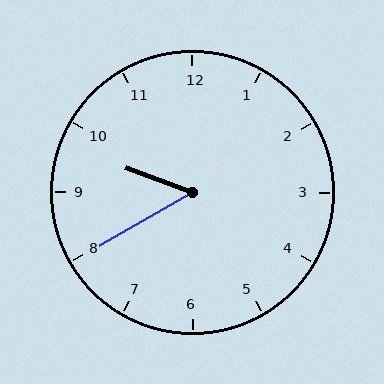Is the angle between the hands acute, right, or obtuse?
It is acute.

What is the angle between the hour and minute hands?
Approximately 50 degrees.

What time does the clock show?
9:40.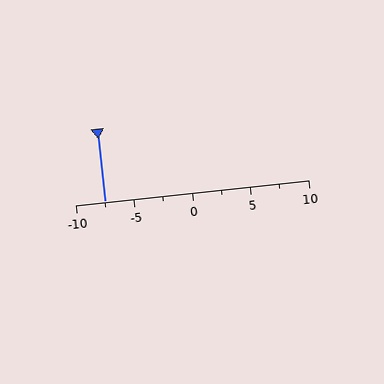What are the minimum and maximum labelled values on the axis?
The axis runs from -10 to 10.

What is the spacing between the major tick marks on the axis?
The major ticks are spaced 5 apart.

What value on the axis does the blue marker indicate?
The marker indicates approximately -7.5.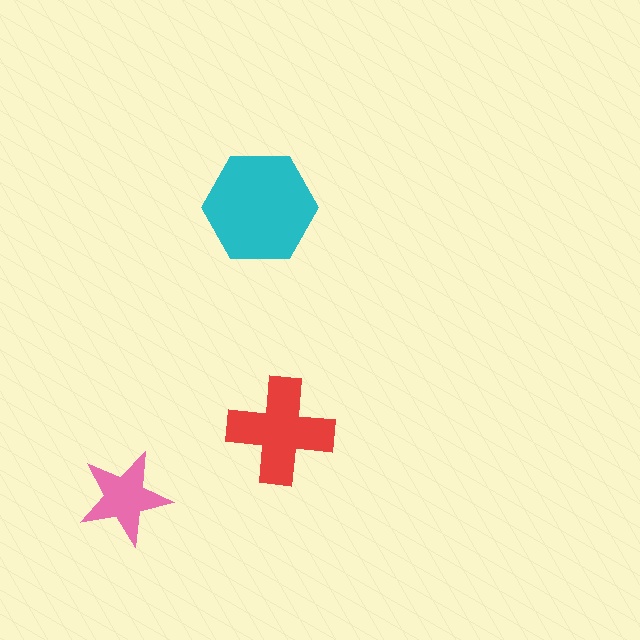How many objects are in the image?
There are 3 objects in the image.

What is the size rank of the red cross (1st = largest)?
2nd.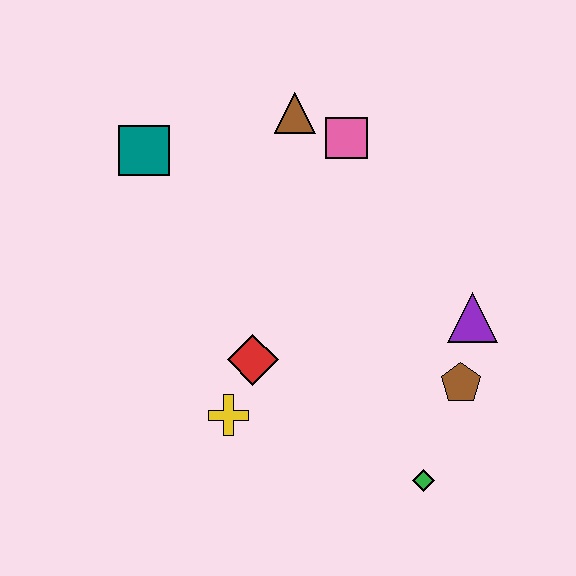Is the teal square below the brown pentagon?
No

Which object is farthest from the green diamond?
The teal square is farthest from the green diamond.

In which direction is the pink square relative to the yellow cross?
The pink square is above the yellow cross.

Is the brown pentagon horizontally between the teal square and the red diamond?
No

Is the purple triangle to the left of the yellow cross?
No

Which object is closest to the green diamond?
The brown pentagon is closest to the green diamond.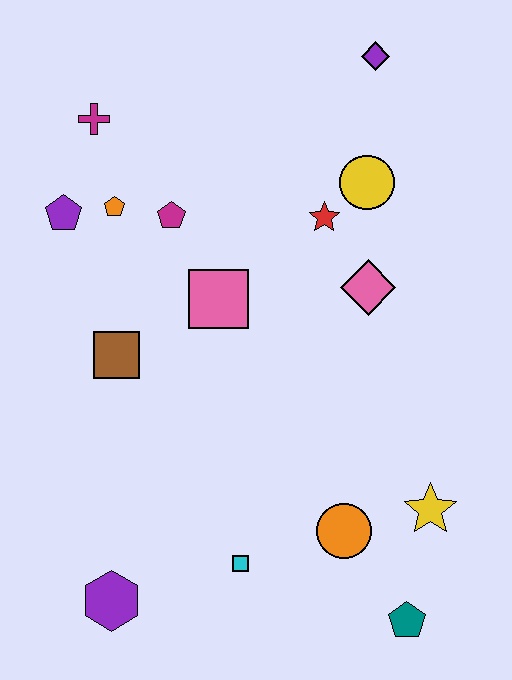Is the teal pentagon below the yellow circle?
Yes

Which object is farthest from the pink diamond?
The purple hexagon is farthest from the pink diamond.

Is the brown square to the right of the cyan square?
No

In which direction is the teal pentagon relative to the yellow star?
The teal pentagon is below the yellow star.